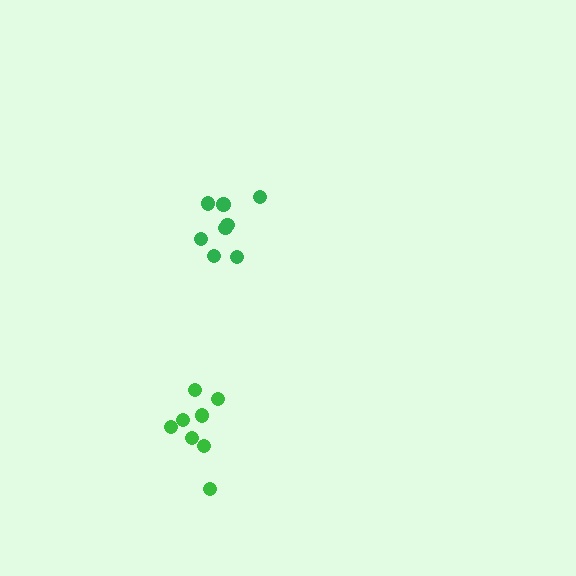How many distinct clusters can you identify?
There are 2 distinct clusters.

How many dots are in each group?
Group 1: 8 dots, Group 2: 8 dots (16 total).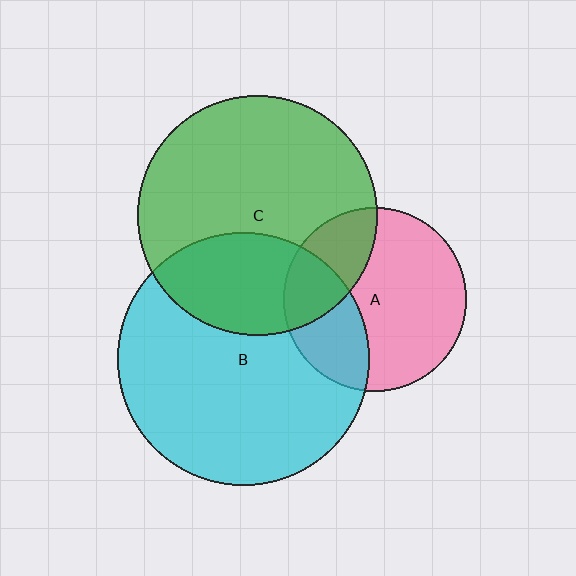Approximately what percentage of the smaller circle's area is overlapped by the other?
Approximately 25%.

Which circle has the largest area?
Circle B (cyan).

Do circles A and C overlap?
Yes.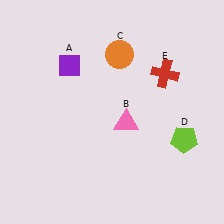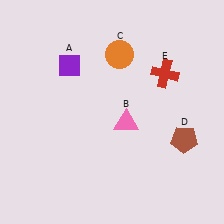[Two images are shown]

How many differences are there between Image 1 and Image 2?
There is 1 difference between the two images.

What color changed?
The pentagon (D) changed from lime in Image 1 to brown in Image 2.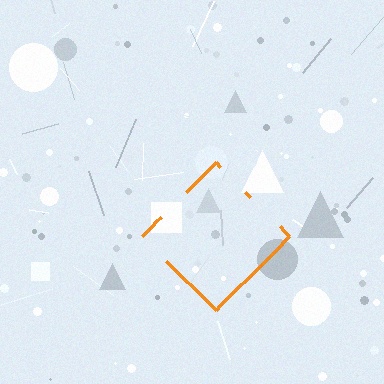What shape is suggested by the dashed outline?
The dashed outline suggests a diamond.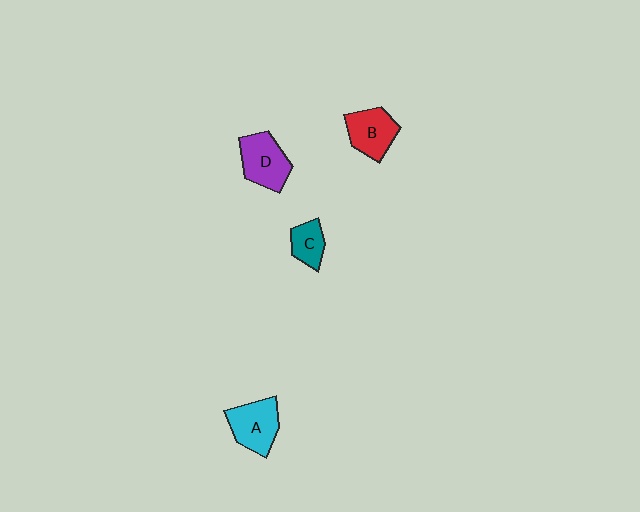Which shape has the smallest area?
Shape C (teal).